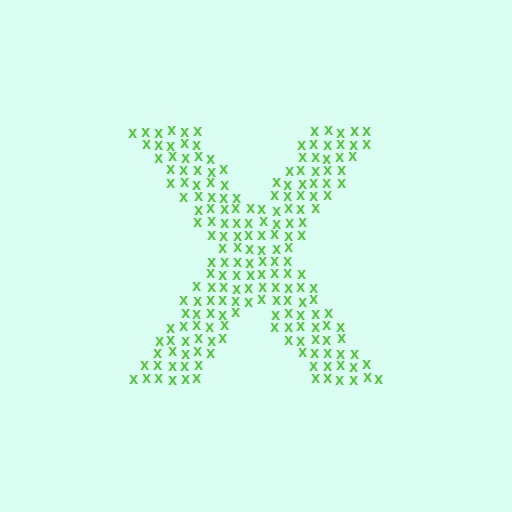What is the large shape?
The large shape is the letter X.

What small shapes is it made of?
It is made of small letter X's.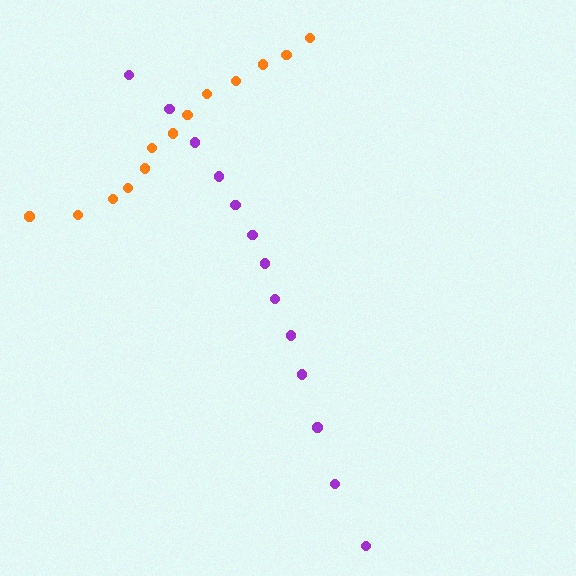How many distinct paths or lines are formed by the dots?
There are 2 distinct paths.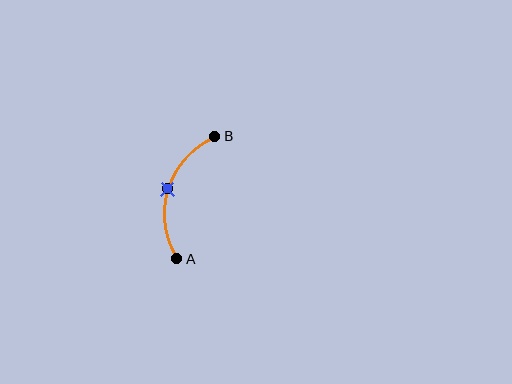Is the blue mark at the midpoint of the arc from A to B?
Yes. The blue mark lies on the arc at equal arc-length from both A and B — it is the arc midpoint.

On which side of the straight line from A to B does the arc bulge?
The arc bulges to the left of the straight line connecting A and B.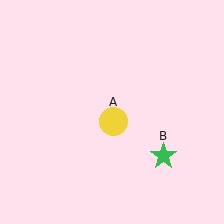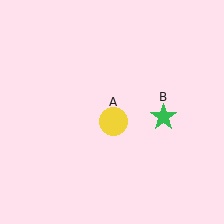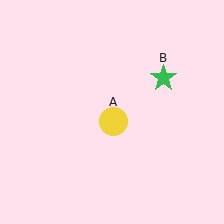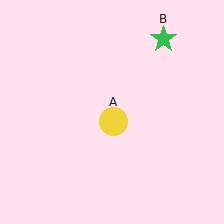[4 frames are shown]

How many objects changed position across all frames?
1 object changed position: green star (object B).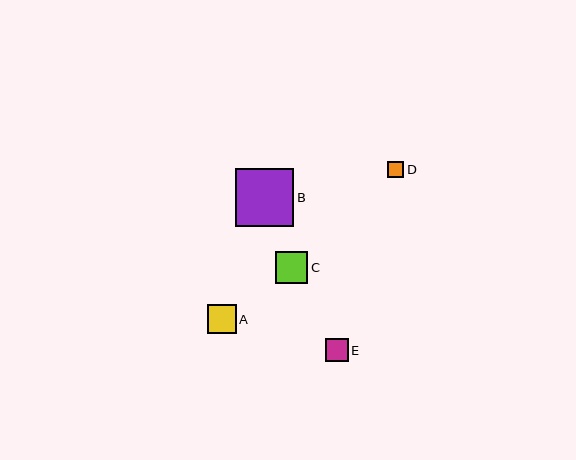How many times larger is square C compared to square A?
Square C is approximately 1.1 times the size of square A.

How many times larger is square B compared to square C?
Square B is approximately 1.8 times the size of square C.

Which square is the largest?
Square B is the largest with a size of approximately 58 pixels.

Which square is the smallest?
Square D is the smallest with a size of approximately 16 pixels.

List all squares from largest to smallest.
From largest to smallest: B, C, A, E, D.